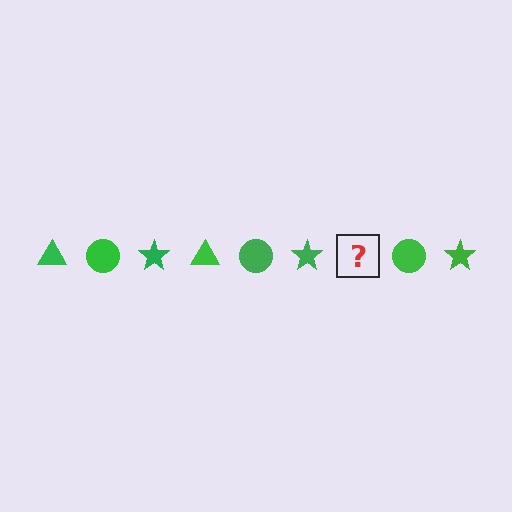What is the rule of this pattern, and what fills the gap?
The rule is that the pattern cycles through triangle, circle, star shapes in green. The gap should be filled with a green triangle.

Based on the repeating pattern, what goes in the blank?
The blank should be a green triangle.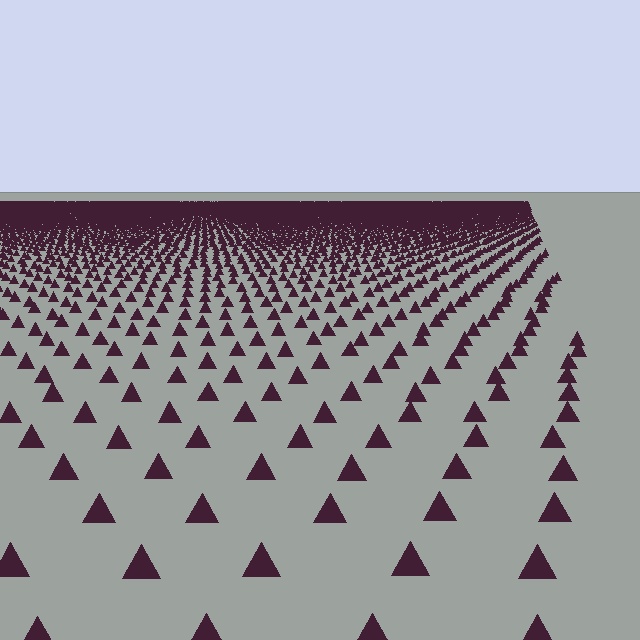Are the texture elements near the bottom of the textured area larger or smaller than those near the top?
Larger. Near the bottom, elements are closer to the viewer and appear at a bigger on-screen size.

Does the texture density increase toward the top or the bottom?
Density increases toward the top.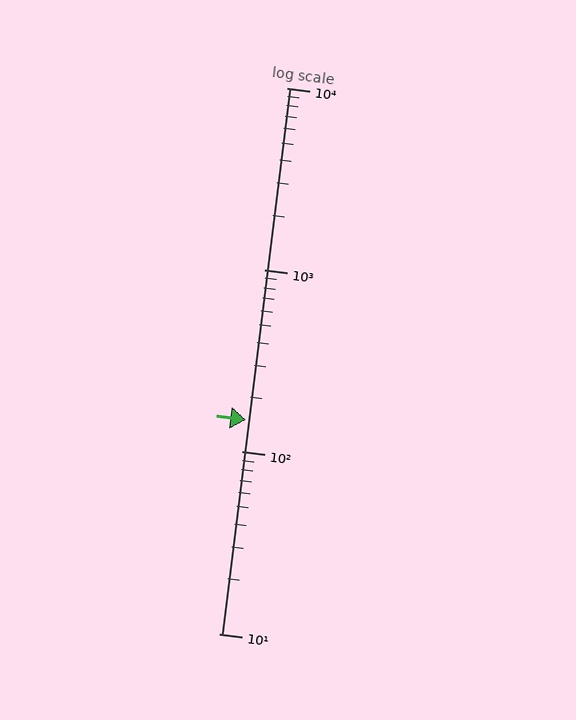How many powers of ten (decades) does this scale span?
The scale spans 3 decades, from 10 to 10000.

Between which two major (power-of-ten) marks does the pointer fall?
The pointer is between 100 and 1000.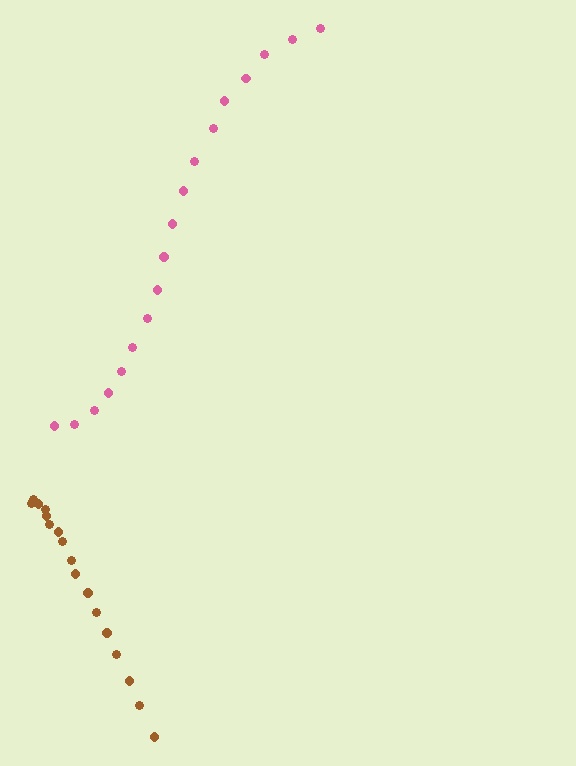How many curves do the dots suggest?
There are 2 distinct paths.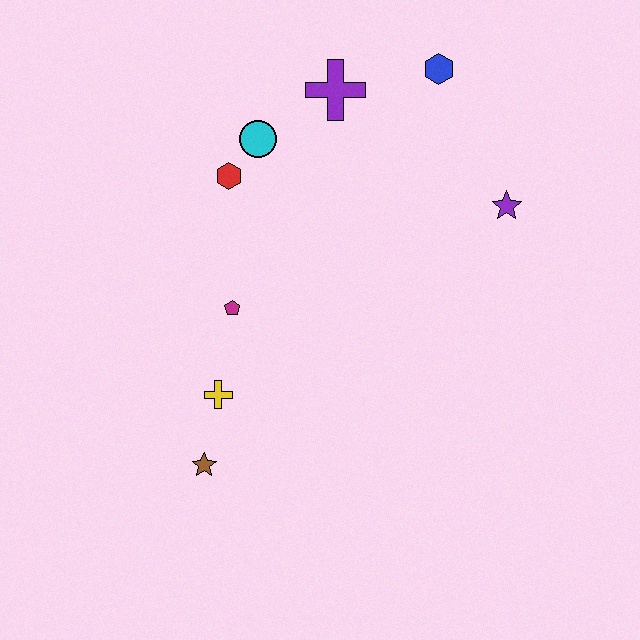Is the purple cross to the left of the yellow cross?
No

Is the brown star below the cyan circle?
Yes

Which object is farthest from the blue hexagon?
The brown star is farthest from the blue hexagon.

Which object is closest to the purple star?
The blue hexagon is closest to the purple star.